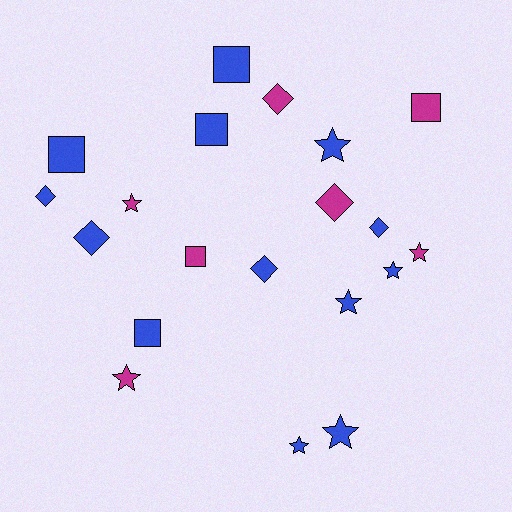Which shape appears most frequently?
Star, with 8 objects.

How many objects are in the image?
There are 20 objects.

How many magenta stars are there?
There are 3 magenta stars.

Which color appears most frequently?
Blue, with 13 objects.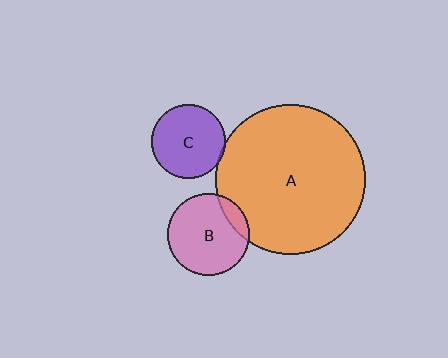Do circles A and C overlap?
Yes.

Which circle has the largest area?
Circle A (orange).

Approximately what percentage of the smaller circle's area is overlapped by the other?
Approximately 5%.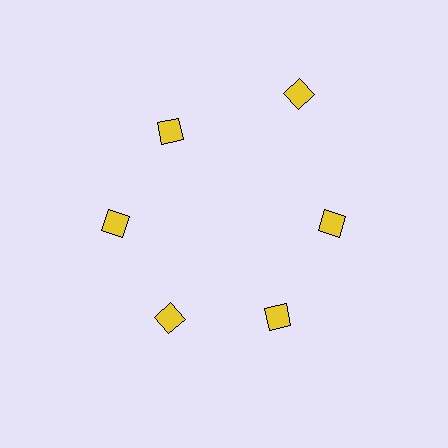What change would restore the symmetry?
The symmetry would be restored by moving it inward, back onto the ring so that all 6 diamonds sit at equal angles and equal distance from the center.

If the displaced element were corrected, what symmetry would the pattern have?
It would have 6-fold rotational symmetry — the pattern would map onto itself every 60 degrees.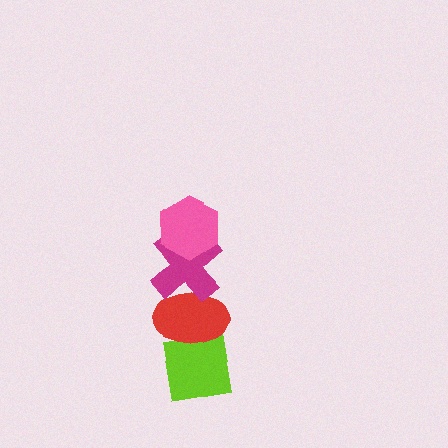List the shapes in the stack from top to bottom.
From top to bottom: the pink hexagon, the magenta cross, the red ellipse, the lime square.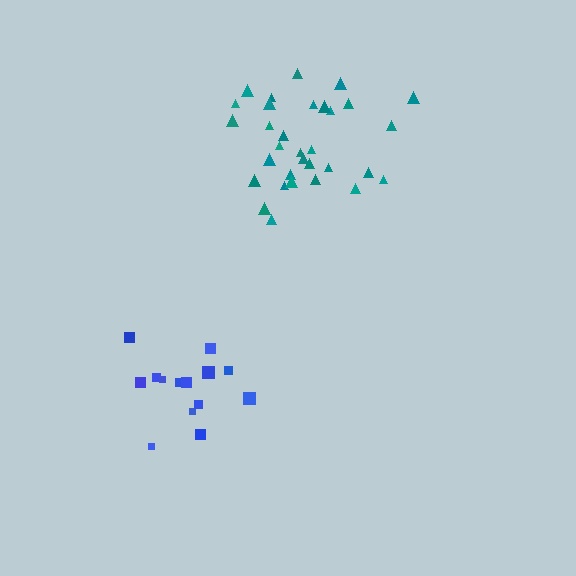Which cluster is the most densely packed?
Teal.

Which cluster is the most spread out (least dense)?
Blue.